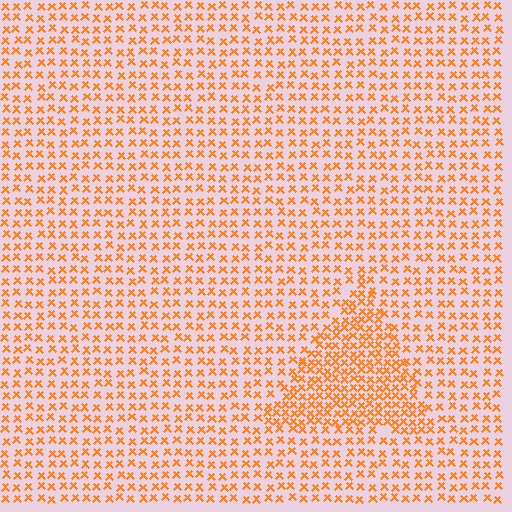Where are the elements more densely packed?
The elements are more densely packed inside the triangle boundary.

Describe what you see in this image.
The image contains small orange elements arranged at two different densities. A triangle-shaped region is visible where the elements are more densely packed than the surrounding area.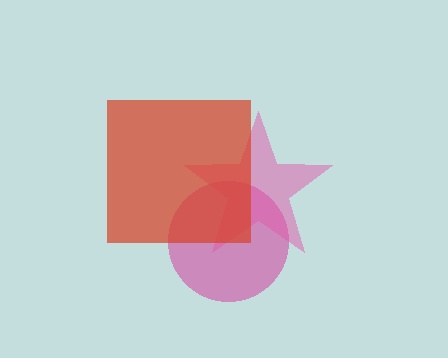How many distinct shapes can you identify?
There are 3 distinct shapes: a magenta circle, a pink star, a red square.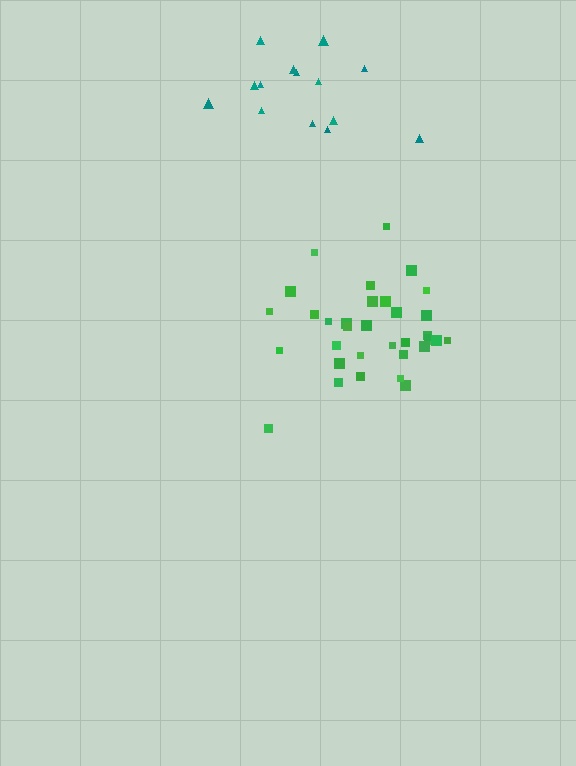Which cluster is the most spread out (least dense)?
Teal.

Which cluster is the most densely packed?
Green.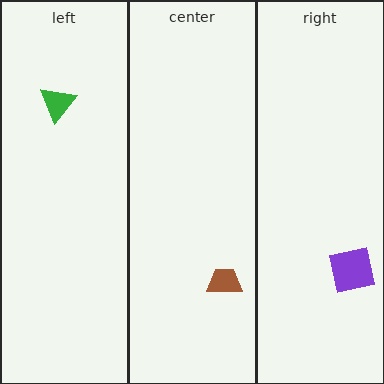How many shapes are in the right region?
1.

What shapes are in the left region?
The green triangle.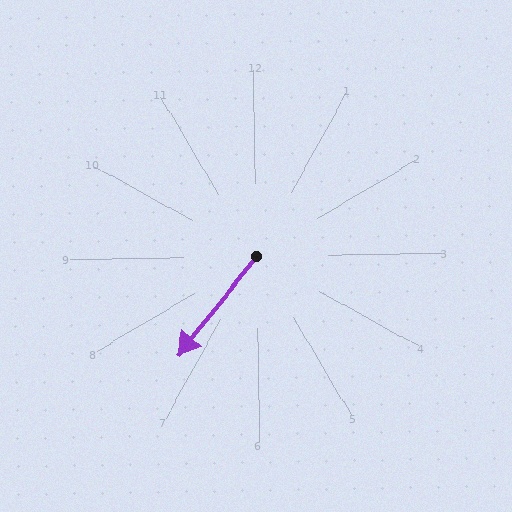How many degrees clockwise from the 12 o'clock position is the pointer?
Approximately 219 degrees.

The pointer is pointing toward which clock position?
Roughly 7 o'clock.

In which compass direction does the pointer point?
Southwest.